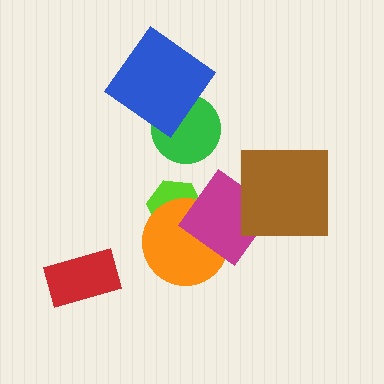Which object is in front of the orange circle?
The magenta diamond is in front of the orange circle.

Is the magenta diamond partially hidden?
Yes, it is partially covered by another shape.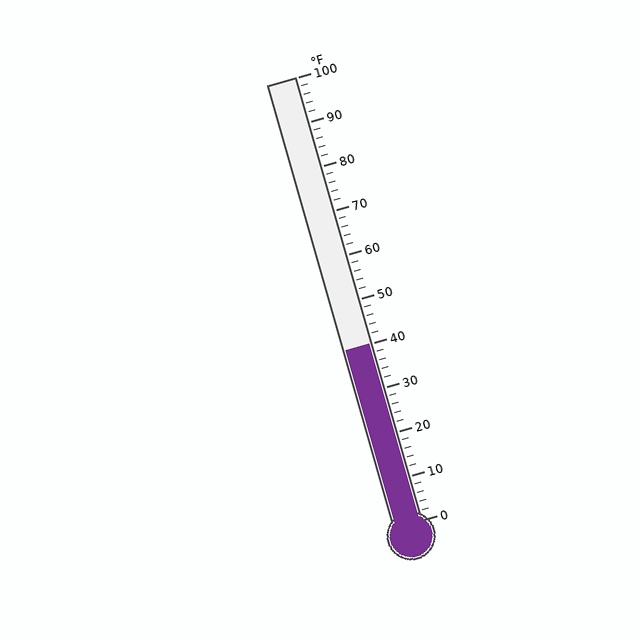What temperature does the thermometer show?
The thermometer shows approximately 40°F.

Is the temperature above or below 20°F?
The temperature is above 20°F.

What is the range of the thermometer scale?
The thermometer scale ranges from 0°F to 100°F.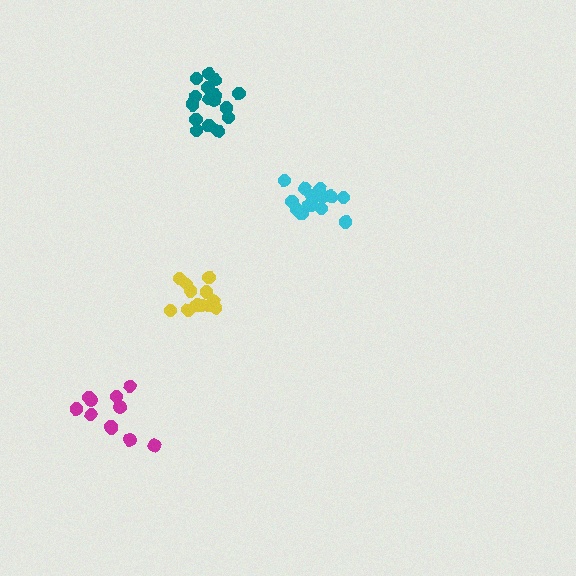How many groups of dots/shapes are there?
There are 4 groups.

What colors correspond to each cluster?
The clusters are colored: yellow, cyan, magenta, teal.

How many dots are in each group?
Group 1: 12 dots, Group 2: 15 dots, Group 3: 11 dots, Group 4: 16 dots (54 total).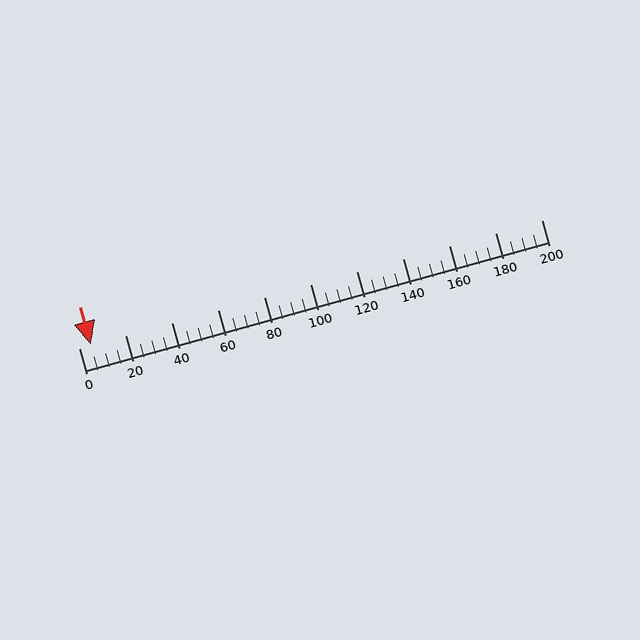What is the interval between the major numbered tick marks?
The major tick marks are spaced 20 units apart.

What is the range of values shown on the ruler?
The ruler shows values from 0 to 200.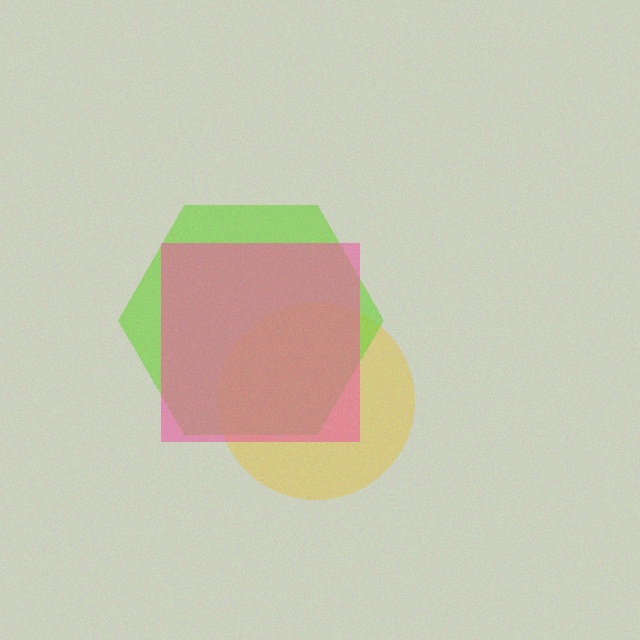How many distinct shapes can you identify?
There are 3 distinct shapes: a yellow circle, a lime hexagon, a pink square.